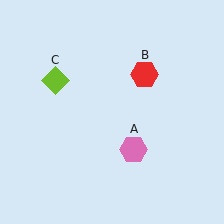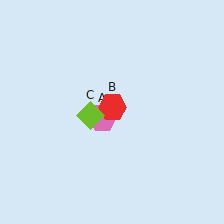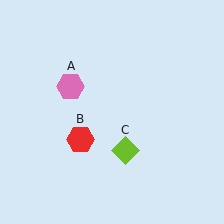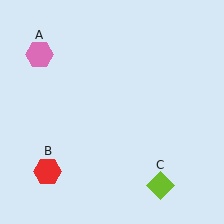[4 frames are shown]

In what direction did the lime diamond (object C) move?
The lime diamond (object C) moved down and to the right.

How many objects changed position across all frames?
3 objects changed position: pink hexagon (object A), red hexagon (object B), lime diamond (object C).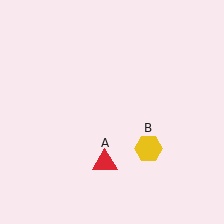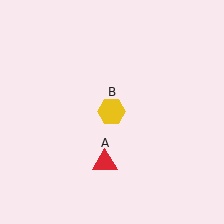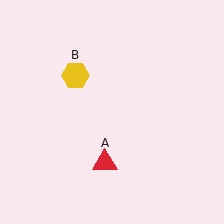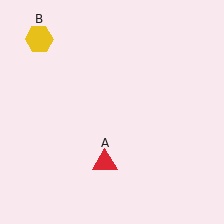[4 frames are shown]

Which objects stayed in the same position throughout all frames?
Red triangle (object A) remained stationary.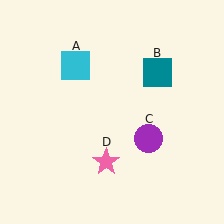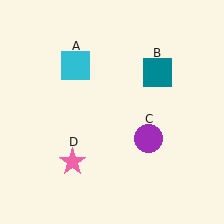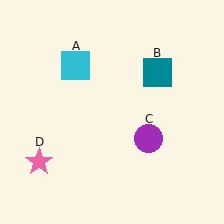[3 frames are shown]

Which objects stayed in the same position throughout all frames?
Cyan square (object A) and teal square (object B) and purple circle (object C) remained stationary.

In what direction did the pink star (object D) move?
The pink star (object D) moved left.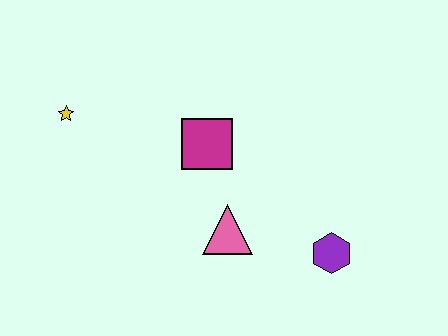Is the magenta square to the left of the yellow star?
No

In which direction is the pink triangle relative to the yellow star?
The pink triangle is to the right of the yellow star.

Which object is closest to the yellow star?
The magenta square is closest to the yellow star.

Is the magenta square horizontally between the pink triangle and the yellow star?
Yes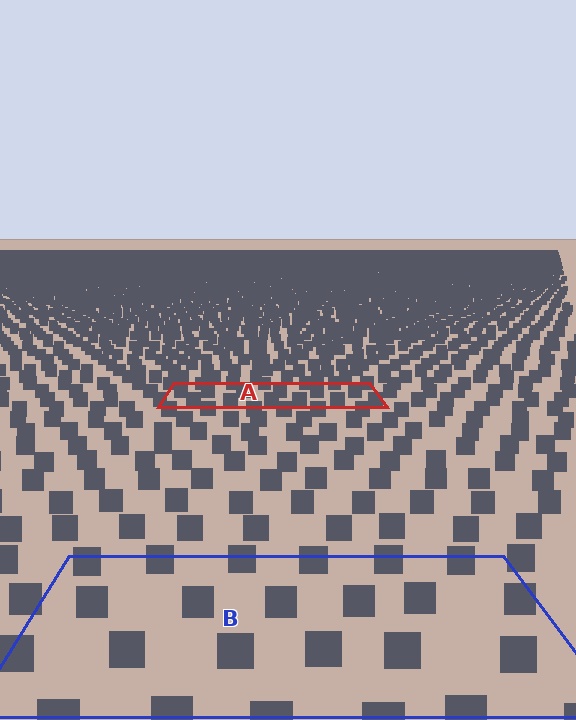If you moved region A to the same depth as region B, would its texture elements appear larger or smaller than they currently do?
They would appear larger. At a closer depth, the same texture elements are projected at a bigger on-screen size.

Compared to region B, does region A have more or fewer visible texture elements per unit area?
Region A has more texture elements per unit area — they are packed more densely because it is farther away.